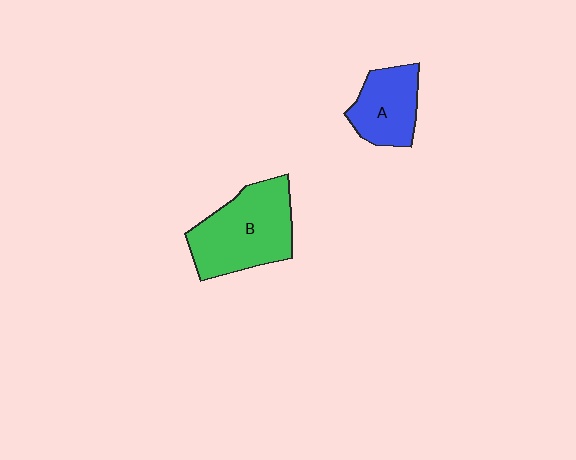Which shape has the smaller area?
Shape A (blue).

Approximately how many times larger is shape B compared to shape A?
Approximately 1.6 times.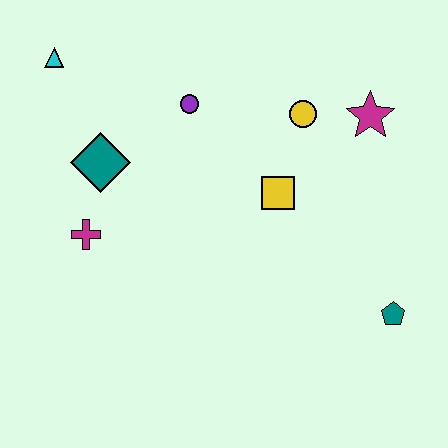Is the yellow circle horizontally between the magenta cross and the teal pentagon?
Yes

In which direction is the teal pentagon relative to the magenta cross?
The teal pentagon is to the right of the magenta cross.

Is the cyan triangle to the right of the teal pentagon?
No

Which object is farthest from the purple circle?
The teal pentagon is farthest from the purple circle.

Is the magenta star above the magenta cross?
Yes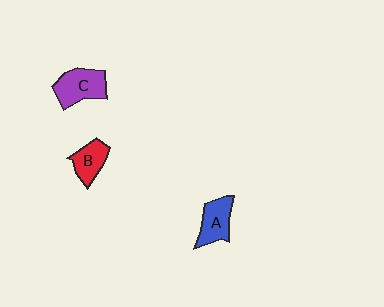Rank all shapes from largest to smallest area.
From largest to smallest: C (purple), A (blue), B (red).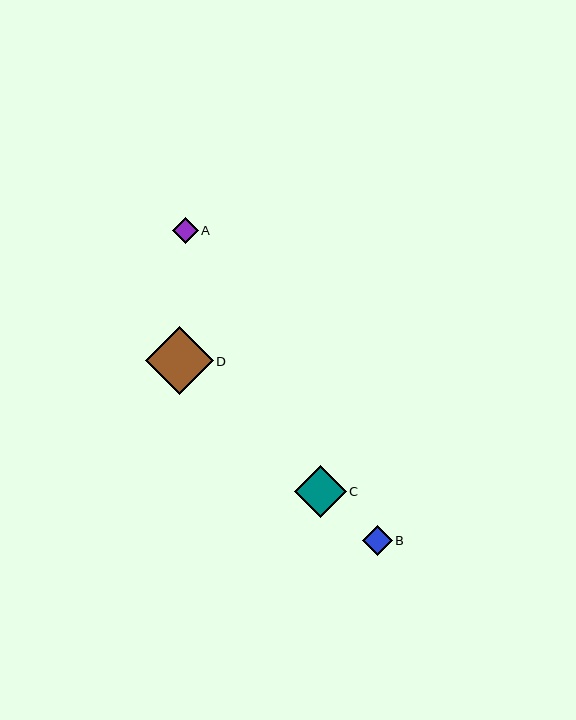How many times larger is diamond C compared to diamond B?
Diamond C is approximately 1.8 times the size of diamond B.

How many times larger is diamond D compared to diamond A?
Diamond D is approximately 2.7 times the size of diamond A.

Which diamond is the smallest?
Diamond A is the smallest with a size of approximately 25 pixels.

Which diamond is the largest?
Diamond D is the largest with a size of approximately 68 pixels.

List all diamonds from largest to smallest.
From largest to smallest: D, C, B, A.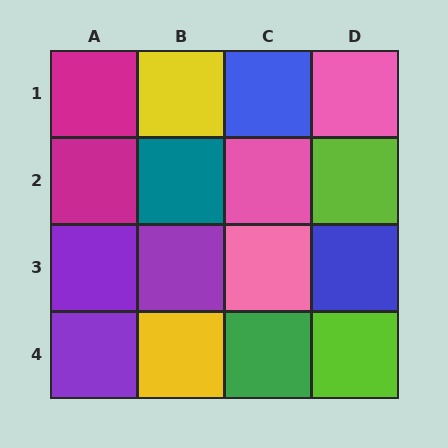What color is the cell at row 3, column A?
Purple.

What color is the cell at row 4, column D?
Lime.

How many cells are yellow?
2 cells are yellow.